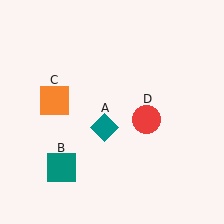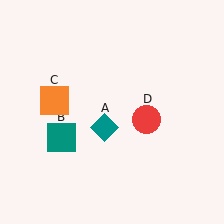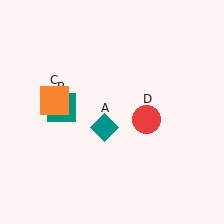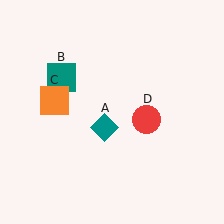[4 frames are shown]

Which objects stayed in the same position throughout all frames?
Teal diamond (object A) and orange square (object C) and red circle (object D) remained stationary.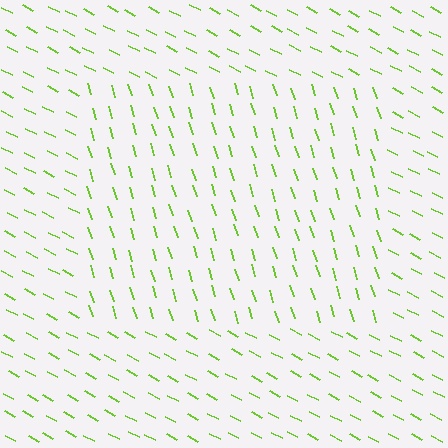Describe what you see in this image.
The image is filled with small lime line segments. A rectangle region in the image has lines oriented differently from the surrounding lines, creating a visible texture boundary.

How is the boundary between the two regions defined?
The boundary is defined purely by a change in line orientation (approximately 45 degrees difference). All lines are the same color and thickness.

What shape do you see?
I see a rectangle.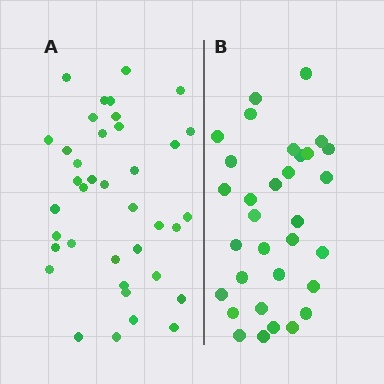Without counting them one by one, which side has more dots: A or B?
Region A (the left region) has more dots.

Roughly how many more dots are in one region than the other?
Region A has about 6 more dots than region B.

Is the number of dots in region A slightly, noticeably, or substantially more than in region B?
Region A has only slightly more — the two regions are fairly close. The ratio is roughly 1.2 to 1.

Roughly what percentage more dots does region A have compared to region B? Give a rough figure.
About 20% more.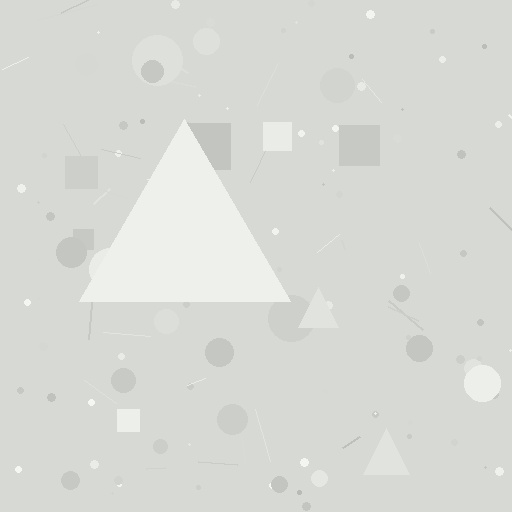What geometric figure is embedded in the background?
A triangle is embedded in the background.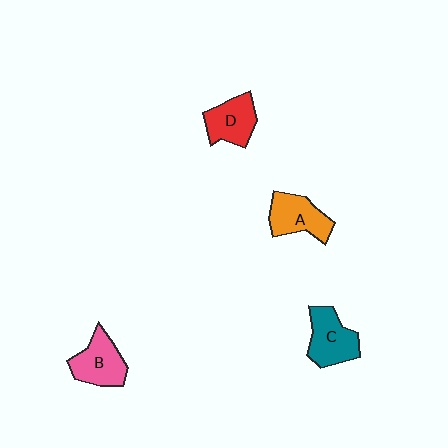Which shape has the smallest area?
Shape D (red).